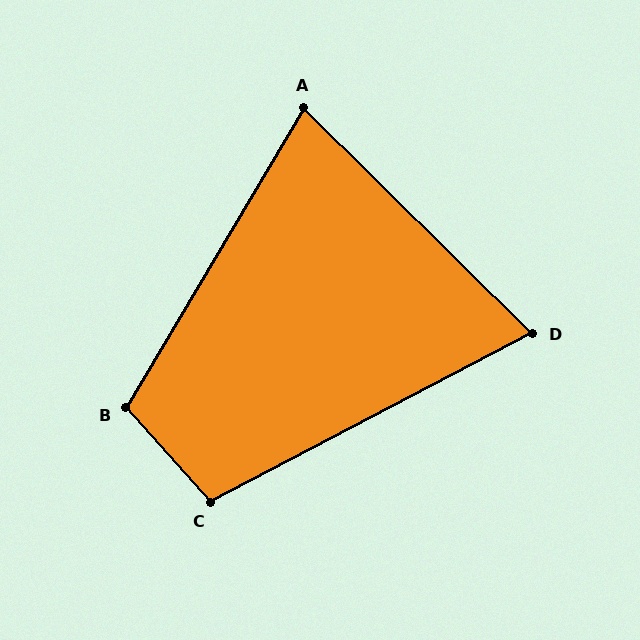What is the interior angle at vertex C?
Approximately 104 degrees (obtuse).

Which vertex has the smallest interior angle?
D, at approximately 72 degrees.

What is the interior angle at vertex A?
Approximately 76 degrees (acute).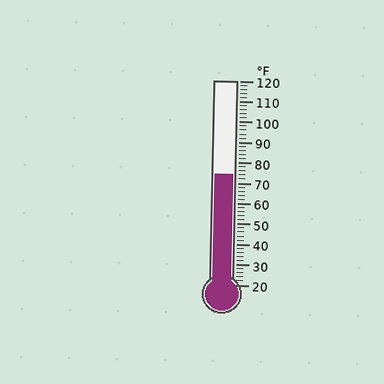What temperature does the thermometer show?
The thermometer shows approximately 74°F.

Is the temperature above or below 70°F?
The temperature is above 70°F.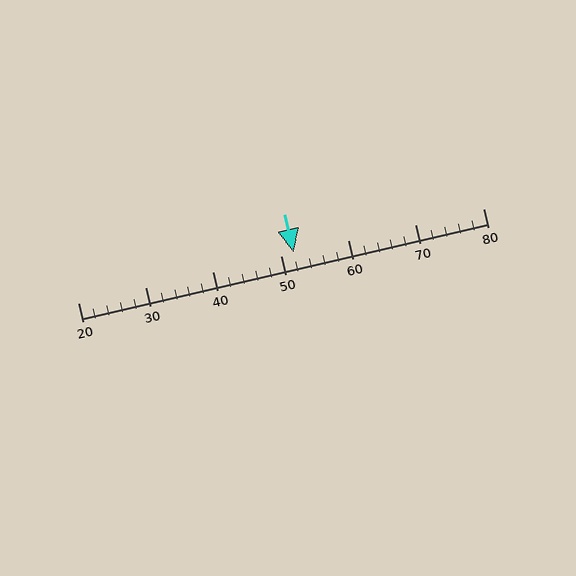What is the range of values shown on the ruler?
The ruler shows values from 20 to 80.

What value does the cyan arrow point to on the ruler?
The cyan arrow points to approximately 52.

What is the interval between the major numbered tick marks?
The major tick marks are spaced 10 units apart.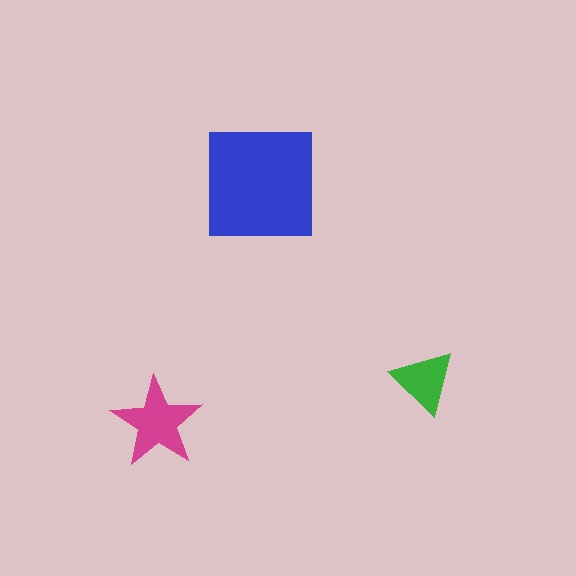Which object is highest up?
The blue square is topmost.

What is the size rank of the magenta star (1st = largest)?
2nd.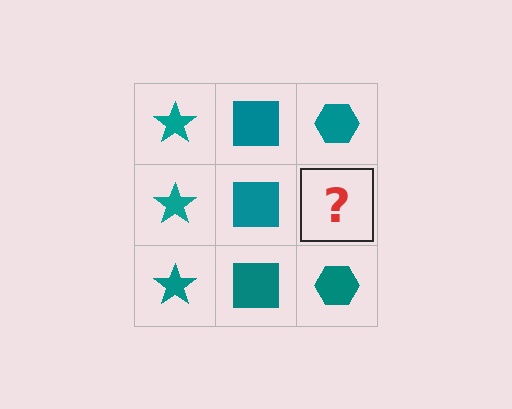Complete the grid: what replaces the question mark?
The question mark should be replaced with a teal hexagon.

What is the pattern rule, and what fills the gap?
The rule is that each column has a consistent shape. The gap should be filled with a teal hexagon.